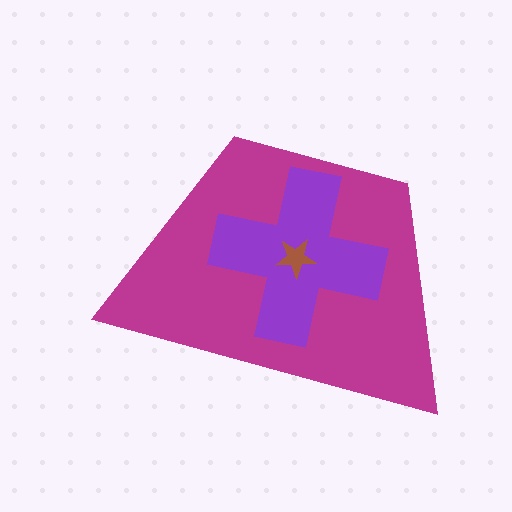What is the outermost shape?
The magenta trapezoid.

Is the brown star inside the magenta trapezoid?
Yes.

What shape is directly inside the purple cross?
The brown star.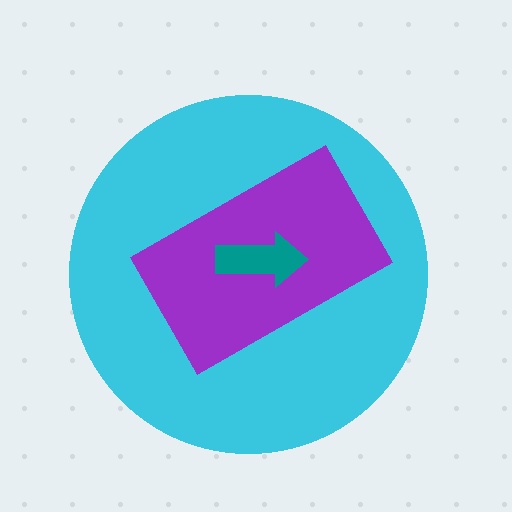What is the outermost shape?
The cyan circle.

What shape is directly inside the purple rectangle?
The teal arrow.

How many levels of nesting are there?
3.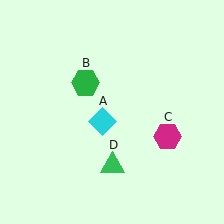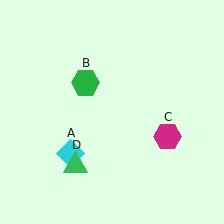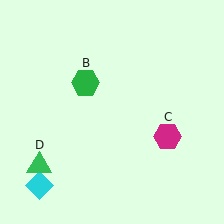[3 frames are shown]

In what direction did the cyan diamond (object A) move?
The cyan diamond (object A) moved down and to the left.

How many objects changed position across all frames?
2 objects changed position: cyan diamond (object A), green triangle (object D).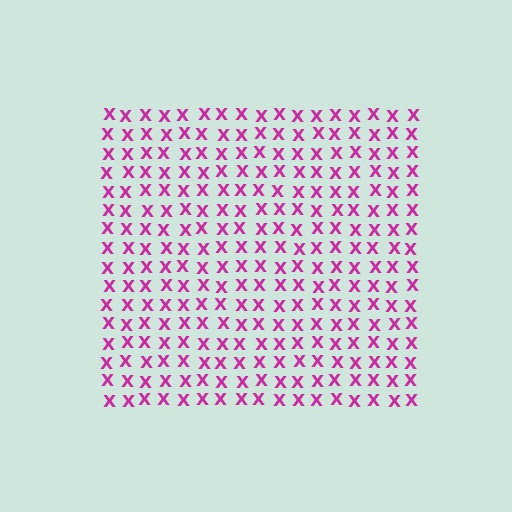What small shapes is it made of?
It is made of small letter X's.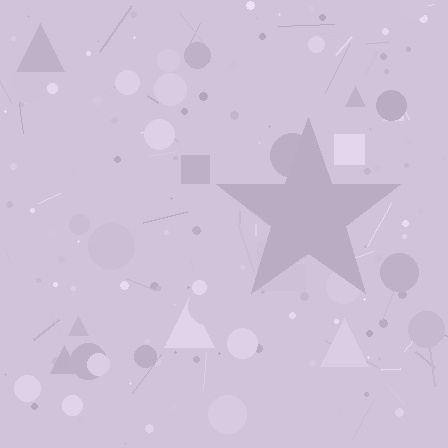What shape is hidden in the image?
A star is hidden in the image.